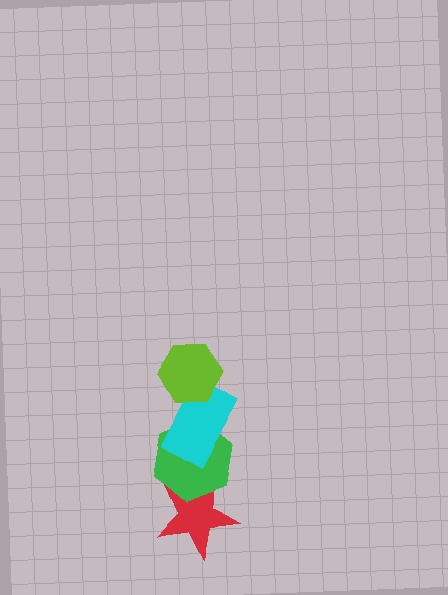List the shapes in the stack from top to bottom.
From top to bottom: the lime hexagon, the cyan rectangle, the green hexagon, the red star.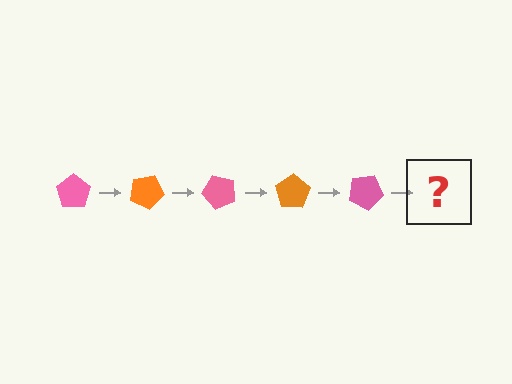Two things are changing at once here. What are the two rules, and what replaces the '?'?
The two rules are that it rotates 25 degrees each step and the color cycles through pink and orange. The '?' should be an orange pentagon, rotated 125 degrees from the start.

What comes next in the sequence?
The next element should be an orange pentagon, rotated 125 degrees from the start.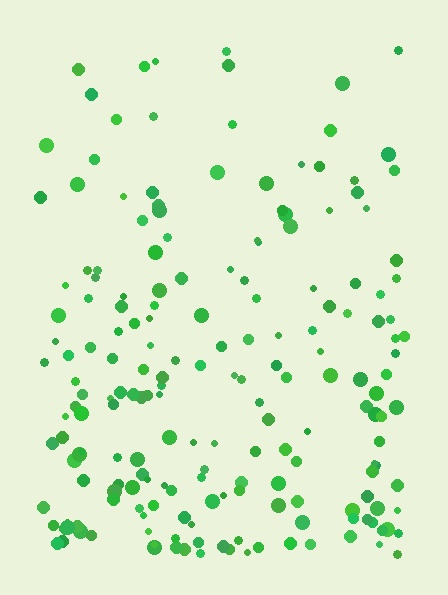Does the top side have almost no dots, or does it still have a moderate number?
Still a moderate number, just noticeably fewer than the bottom.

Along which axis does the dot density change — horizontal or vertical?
Vertical.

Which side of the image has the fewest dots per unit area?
The top.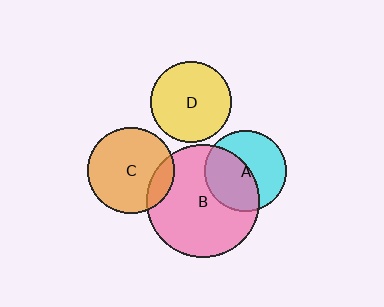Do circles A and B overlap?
Yes.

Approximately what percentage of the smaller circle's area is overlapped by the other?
Approximately 50%.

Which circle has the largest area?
Circle B (pink).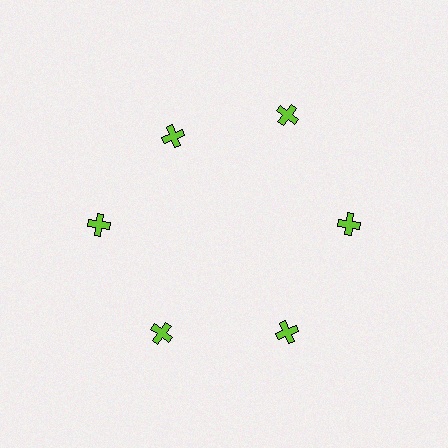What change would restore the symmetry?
The symmetry would be restored by moving it outward, back onto the ring so that all 6 crosses sit at equal angles and equal distance from the center.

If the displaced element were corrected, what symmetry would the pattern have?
It would have 6-fold rotational symmetry — the pattern would map onto itself every 60 degrees.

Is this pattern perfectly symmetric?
No. The 6 lime crosses are arranged in a ring, but one element near the 11 o'clock position is pulled inward toward the center, breaking the 6-fold rotational symmetry.